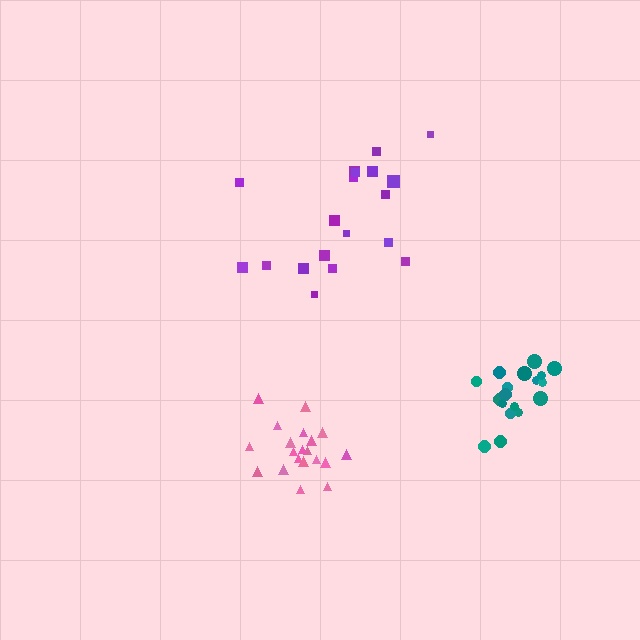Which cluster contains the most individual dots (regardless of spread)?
Pink (20).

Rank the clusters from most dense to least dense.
pink, teal, purple.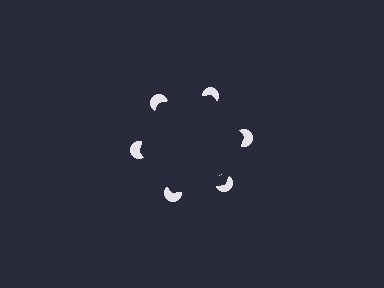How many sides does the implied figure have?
6 sides.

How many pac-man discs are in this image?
There are 6 — one at each vertex of the illusory hexagon.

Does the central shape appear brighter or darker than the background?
It typically appears slightly darker than the background, even though no actual brightness change is drawn.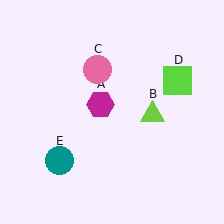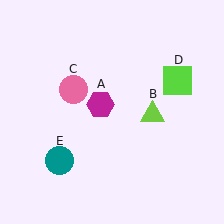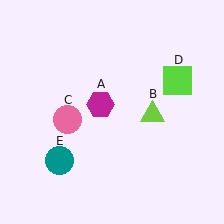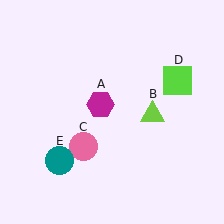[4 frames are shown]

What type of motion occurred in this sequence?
The pink circle (object C) rotated counterclockwise around the center of the scene.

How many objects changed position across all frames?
1 object changed position: pink circle (object C).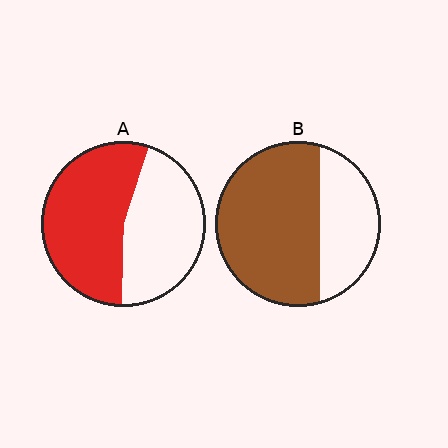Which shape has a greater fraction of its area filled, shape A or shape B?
Shape B.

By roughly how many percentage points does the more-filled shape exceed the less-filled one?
By roughly 10 percentage points (B over A).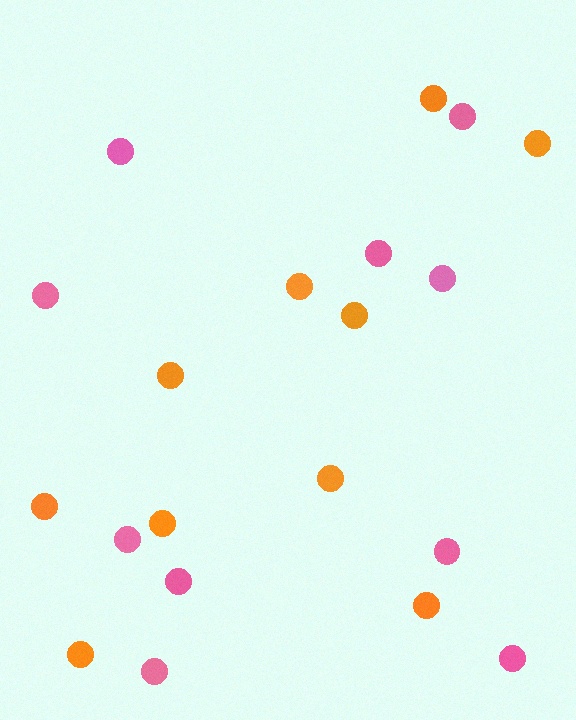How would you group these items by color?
There are 2 groups: one group of orange circles (10) and one group of pink circles (10).